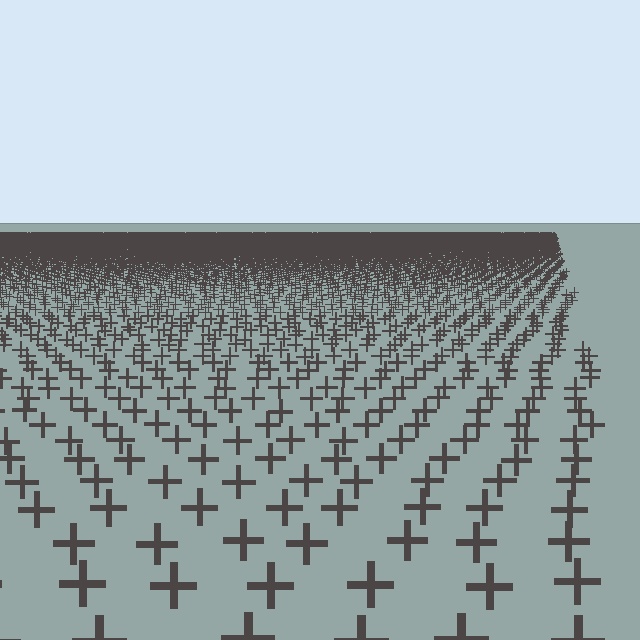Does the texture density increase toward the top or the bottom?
Density increases toward the top.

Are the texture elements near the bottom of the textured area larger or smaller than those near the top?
Larger. Near the bottom, elements are closer to the viewer and appear at a bigger on-screen size.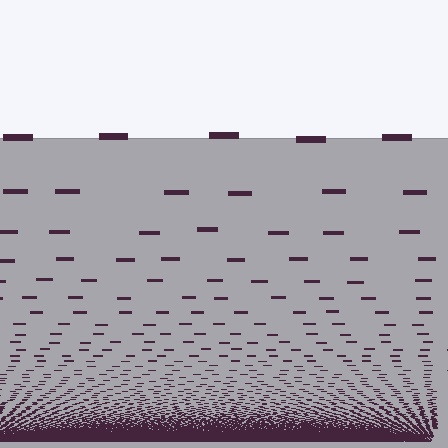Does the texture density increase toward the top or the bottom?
Density increases toward the bottom.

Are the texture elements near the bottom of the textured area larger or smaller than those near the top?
Smaller. The gradient is inverted — elements near the bottom are smaller and denser.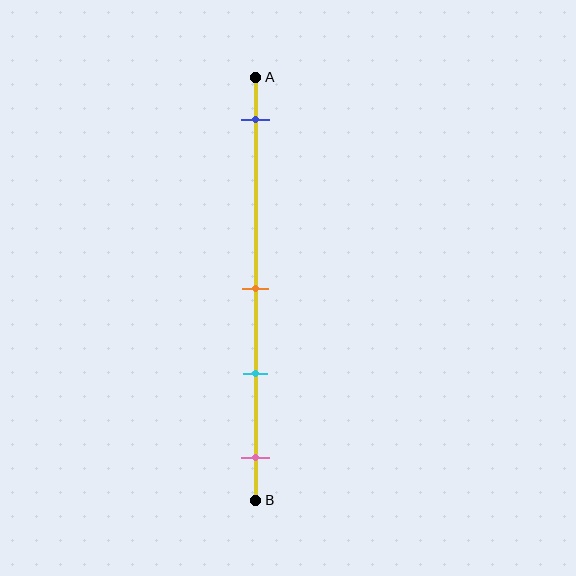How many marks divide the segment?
There are 4 marks dividing the segment.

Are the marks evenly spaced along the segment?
No, the marks are not evenly spaced.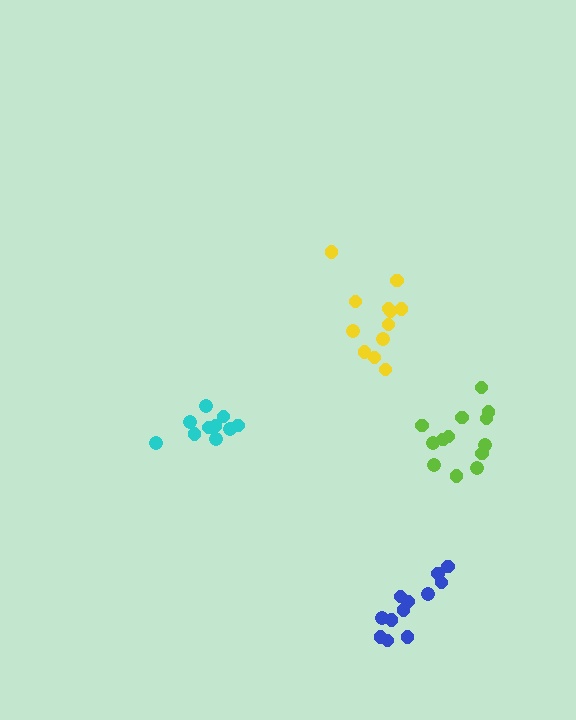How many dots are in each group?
Group 1: 12 dots, Group 2: 12 dots, Group 3: 10 dots, Group 4: 13 dots (47 total).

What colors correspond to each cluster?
The clusters are colored: blue, yellow, cyan, lime.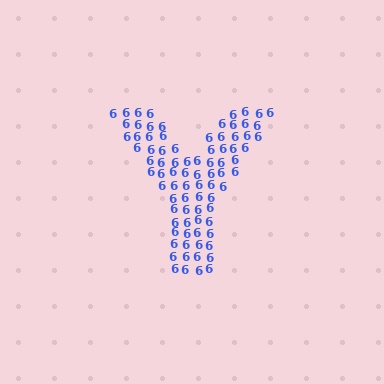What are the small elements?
The small elements are digit 6's.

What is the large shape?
The large shape is the letter Y.